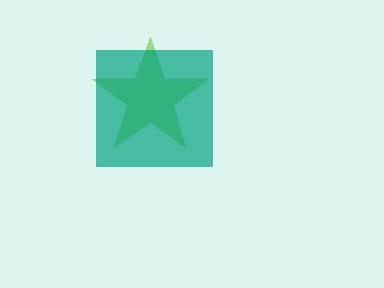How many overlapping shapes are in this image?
There are 2 overlapping shapes in the image.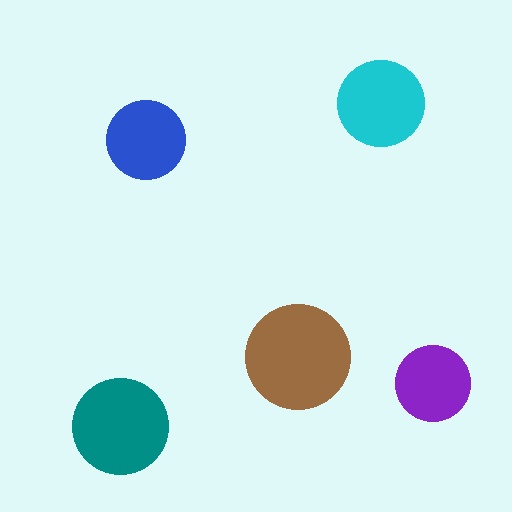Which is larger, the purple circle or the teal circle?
The teal one.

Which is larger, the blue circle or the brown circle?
The brown one.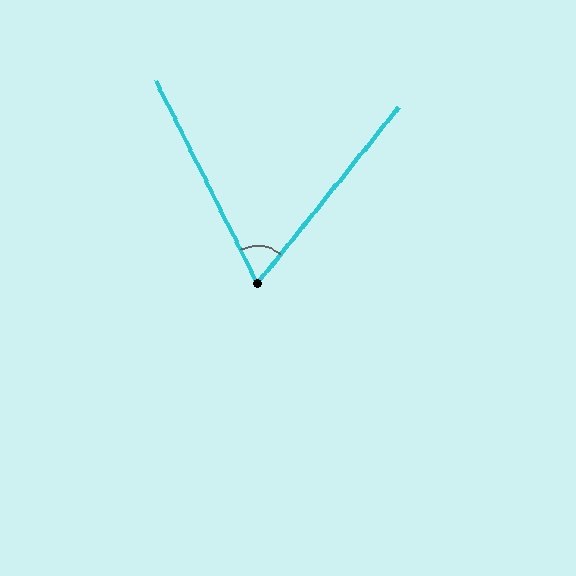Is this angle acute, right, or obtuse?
It is acute.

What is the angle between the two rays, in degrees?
Approximately 65 degrees.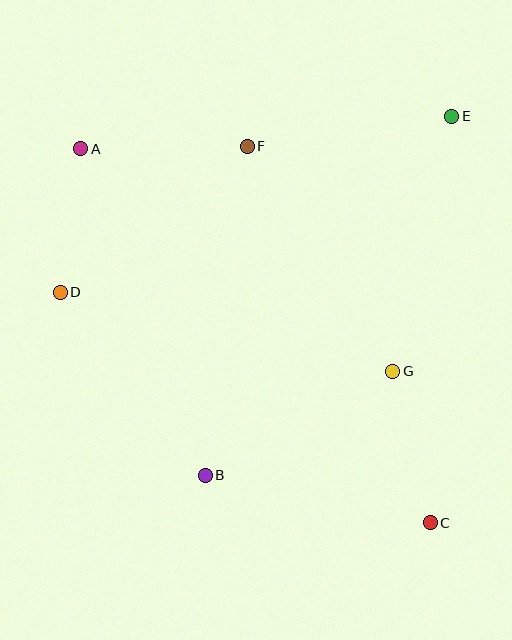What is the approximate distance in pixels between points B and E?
The distance between B and E is approximately 435 pixels.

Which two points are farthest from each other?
Points A and C are farthest from each other.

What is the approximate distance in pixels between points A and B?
The distance between A and B is approximately 349 pixels.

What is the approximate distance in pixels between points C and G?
The distance between C and G is approximately 156 pixels.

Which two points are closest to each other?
Points A and D are closest to each other.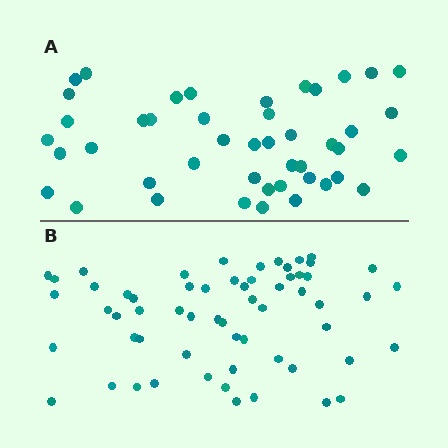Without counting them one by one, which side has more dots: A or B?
Region B (the bottom region) has more dots.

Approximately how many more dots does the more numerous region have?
Region B has approximately 15 more dots than region A.